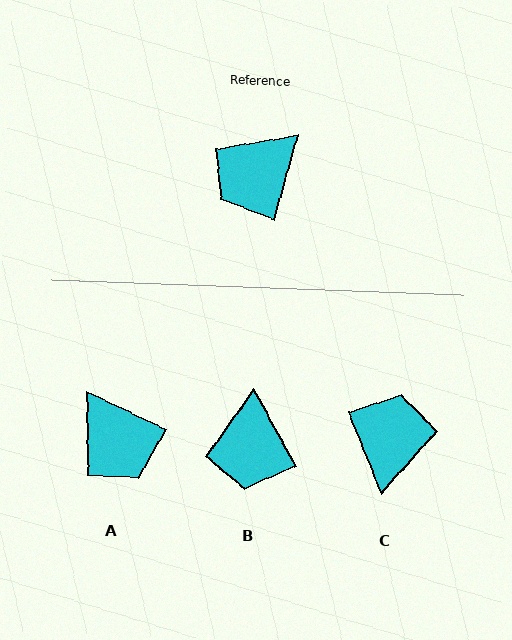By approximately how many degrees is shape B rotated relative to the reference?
Approximately 44 degrees counter-clockwise.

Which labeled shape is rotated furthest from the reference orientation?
C, about 142 degrees away.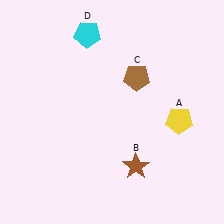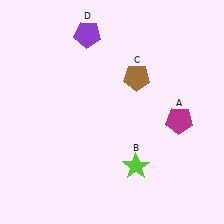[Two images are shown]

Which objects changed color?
A changed from yellow to magenta. B changed from brown to lime. D changed from cyan to purple.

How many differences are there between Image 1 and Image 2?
There are 3 differences between the two images.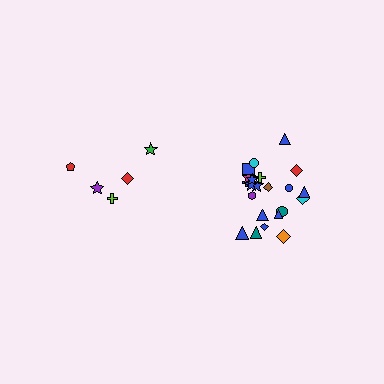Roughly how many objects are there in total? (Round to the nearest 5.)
Roughly 25 objects in total.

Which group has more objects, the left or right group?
The right group.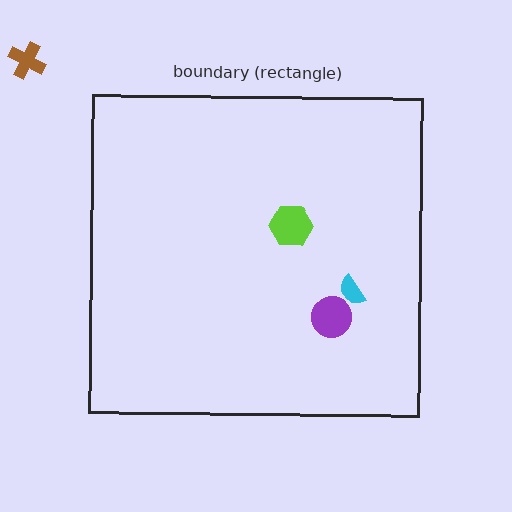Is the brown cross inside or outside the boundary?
Outside.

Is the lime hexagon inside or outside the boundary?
Inside.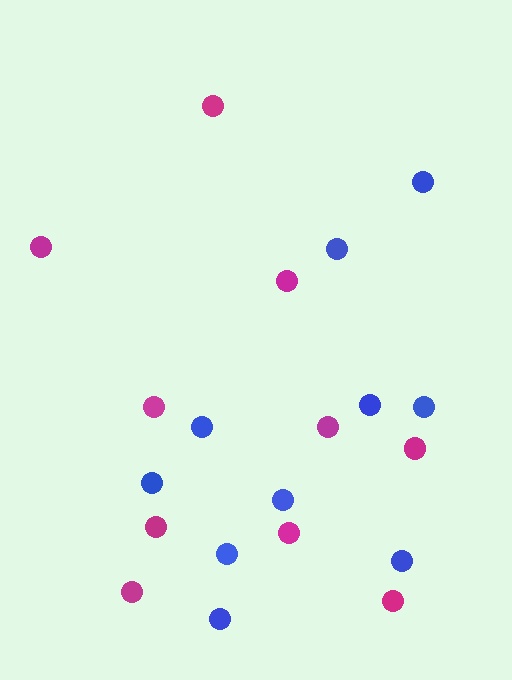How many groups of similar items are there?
There are 2 groups: one group of magenta circles (10) and one group of blue circles (10).